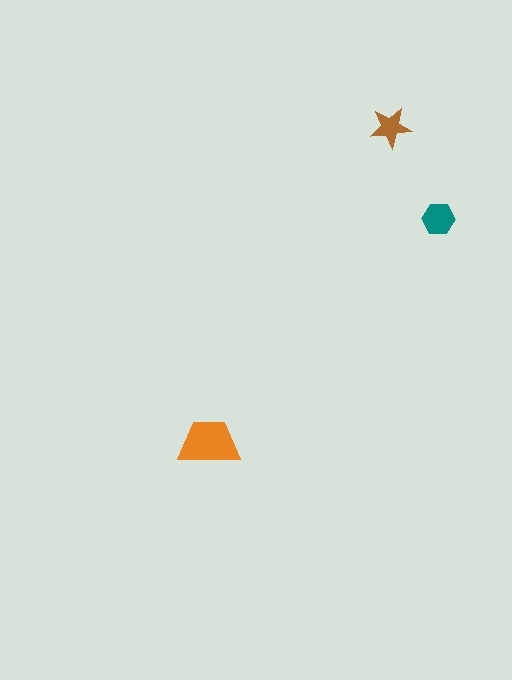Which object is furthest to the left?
The orange trapezoid is leftmost.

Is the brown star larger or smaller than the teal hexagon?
Smaller.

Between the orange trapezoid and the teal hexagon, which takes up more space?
The orange trapezoid.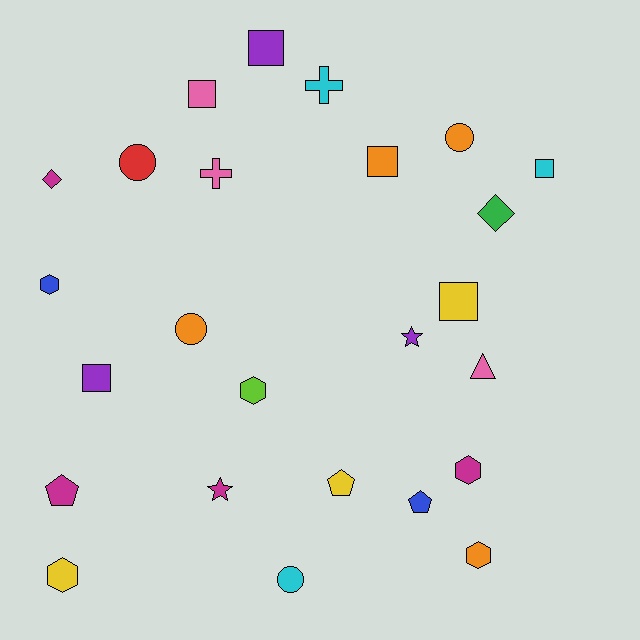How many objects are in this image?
There are 25 objects.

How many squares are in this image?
There are 6 squares.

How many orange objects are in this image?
There are 4 orange objects.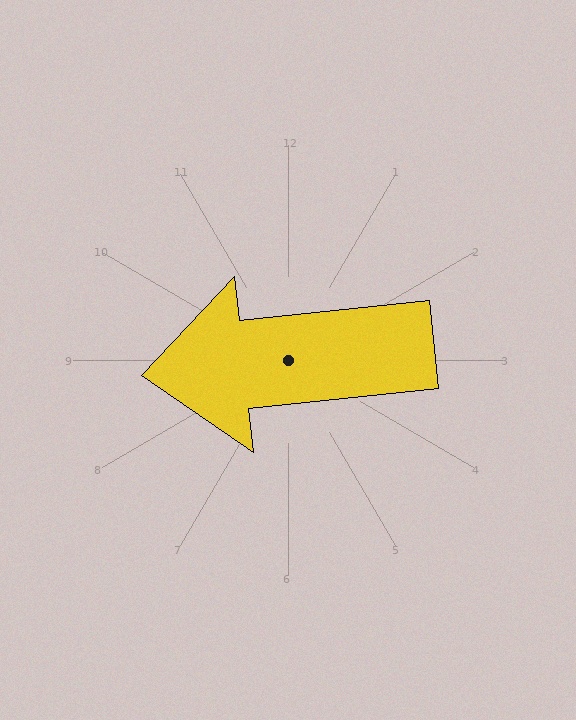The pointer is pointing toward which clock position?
Roughly 9 o'clock.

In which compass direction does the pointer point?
West.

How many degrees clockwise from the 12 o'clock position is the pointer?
Approximately 264 degrees.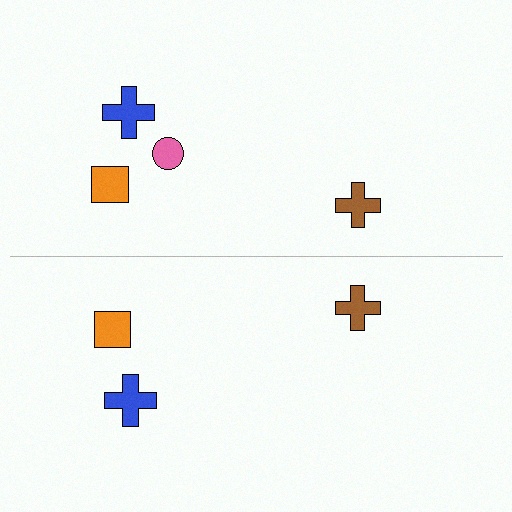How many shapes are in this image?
There are 7 shapes in this image.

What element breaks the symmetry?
A pink circle is missing from the bottom side.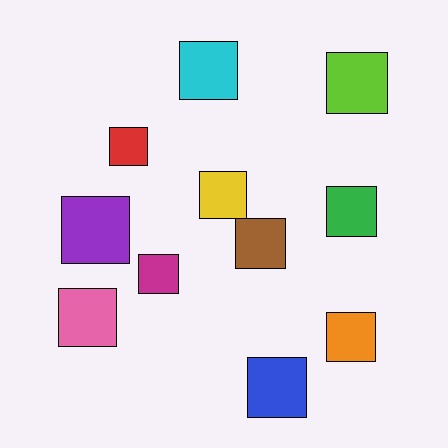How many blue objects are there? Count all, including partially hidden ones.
There is 1 blue object.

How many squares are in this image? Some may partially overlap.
There are 11 squares.